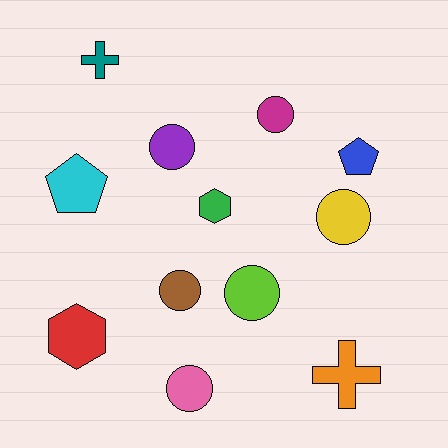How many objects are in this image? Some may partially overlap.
There are 12 objects.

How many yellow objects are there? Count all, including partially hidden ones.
There is 1 yellow object.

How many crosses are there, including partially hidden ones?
There are 2 crosses.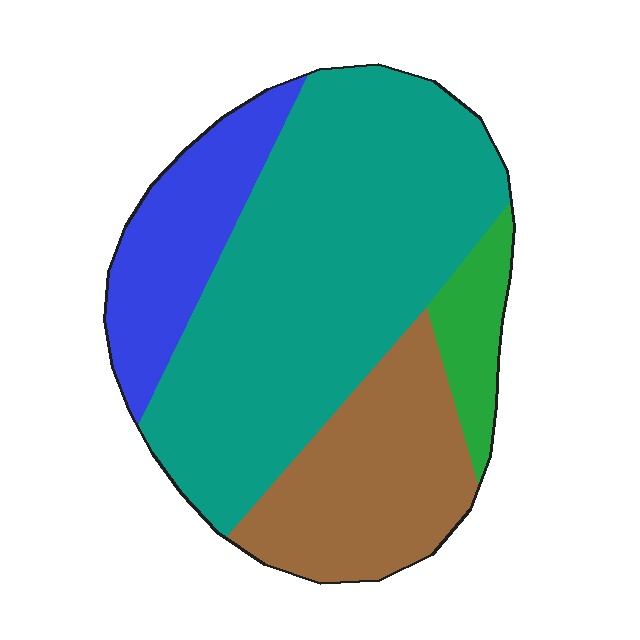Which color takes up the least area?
Green, at roughly 5%.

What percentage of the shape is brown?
Brown covers about 20% of the shape.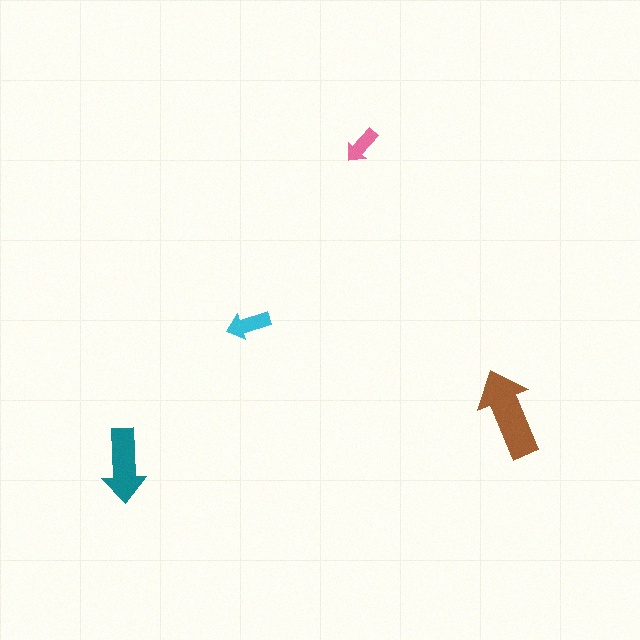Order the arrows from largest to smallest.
the brown one, the teal one, the cyan one, the pink one.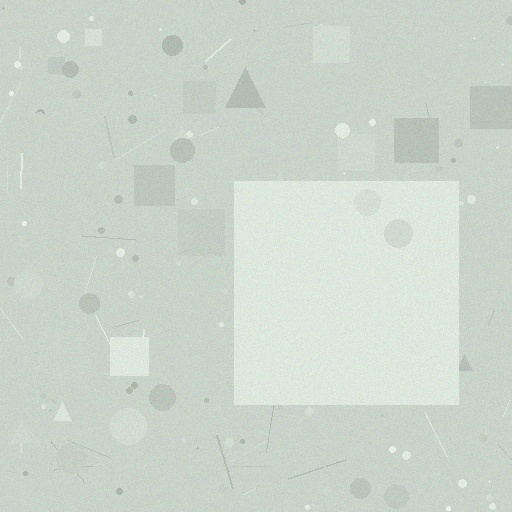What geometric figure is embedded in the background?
A square is embedded in the background.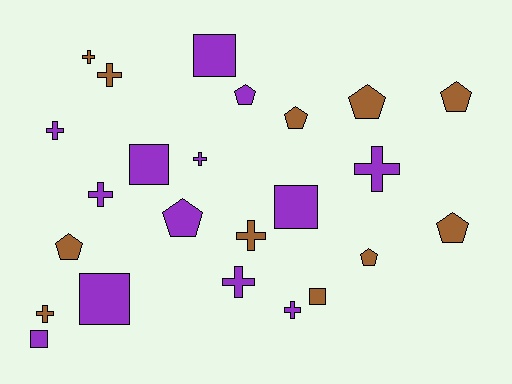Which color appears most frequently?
Purple, with 13 objects.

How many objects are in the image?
There are 24 objects.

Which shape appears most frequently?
Cross, with 10 objects.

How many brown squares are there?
There is 1 brown square.